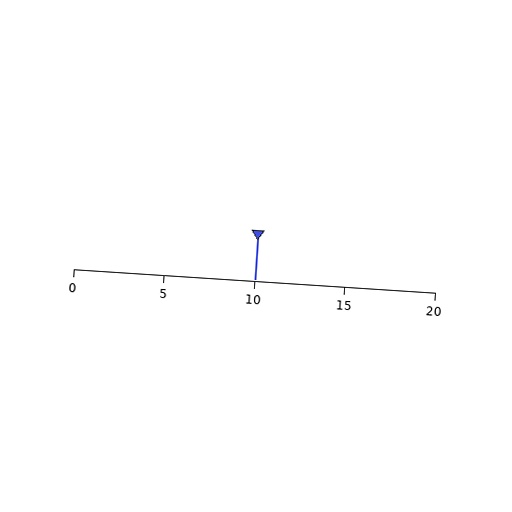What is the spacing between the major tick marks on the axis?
The major ticks are spaced 5 apart.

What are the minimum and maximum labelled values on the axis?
The axis runs from 0 to 20.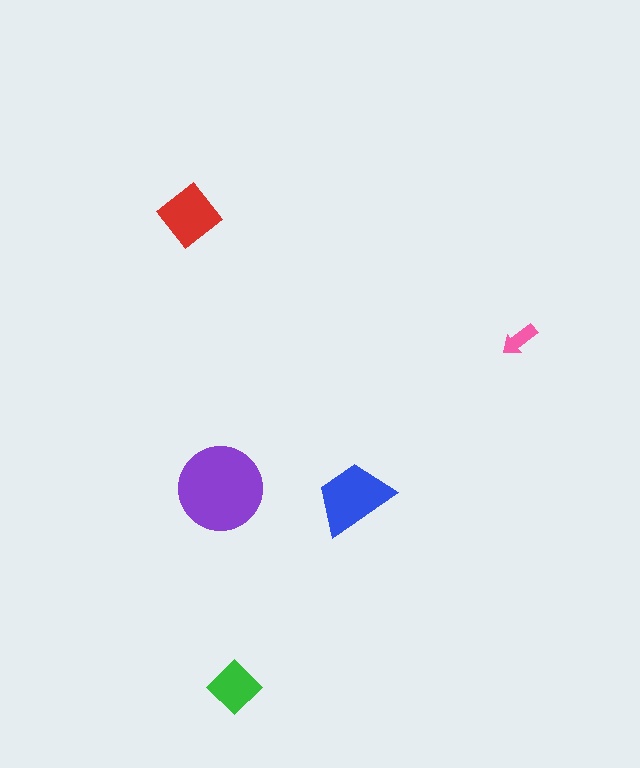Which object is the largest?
The purple circle.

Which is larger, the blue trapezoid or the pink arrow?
The blue trapezoid.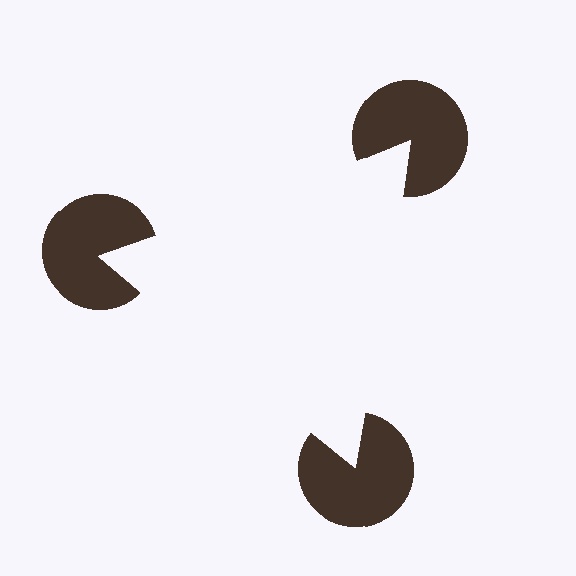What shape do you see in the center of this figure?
An illusory triangle — its edges are inferred from the aligned wedge cuts in the pac-man discs, not physically drawn.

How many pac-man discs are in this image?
There are 3 — one at each vertex of the illusory triangle.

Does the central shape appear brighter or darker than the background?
It typically appears slightly brighter than the background, even though no actual brightness change is drawn.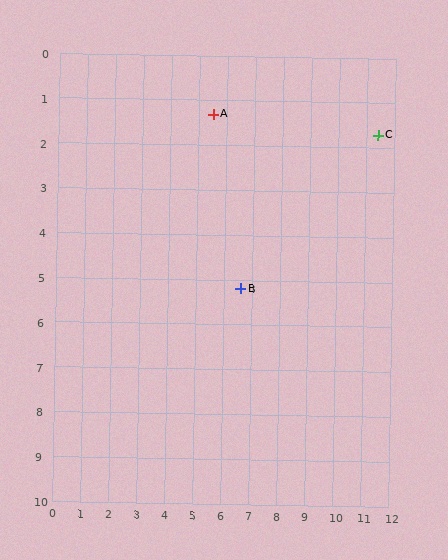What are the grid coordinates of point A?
Point A is at approximately (5.5, 1.3).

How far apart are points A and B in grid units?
Points A and B are about 4.1 grid units apart.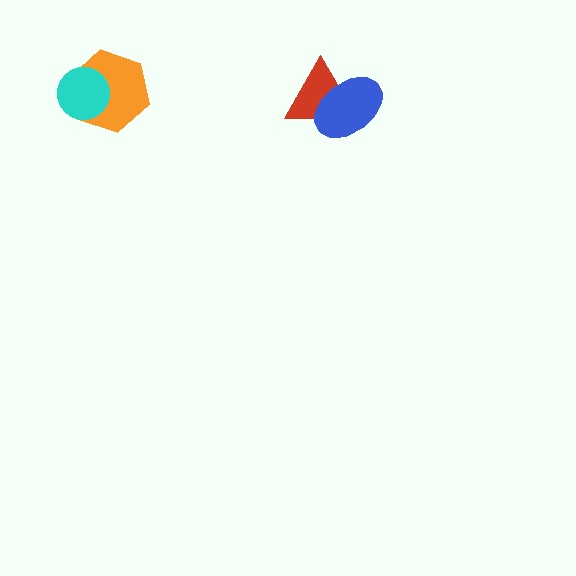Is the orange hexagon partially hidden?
Yes, it is partially covered by another shape.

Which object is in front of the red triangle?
The blue ellipse is in front of the red triangle.